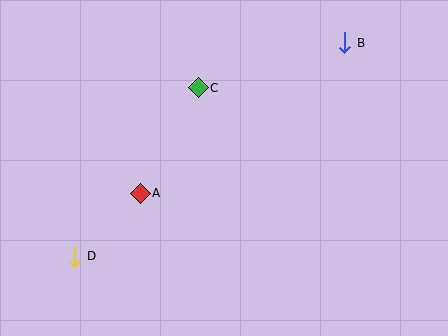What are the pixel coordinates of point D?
Point D is at (75, 256).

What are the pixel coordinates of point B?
Point B is at (345, 43).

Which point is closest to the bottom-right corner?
Point B is closest to the bottom-right corner.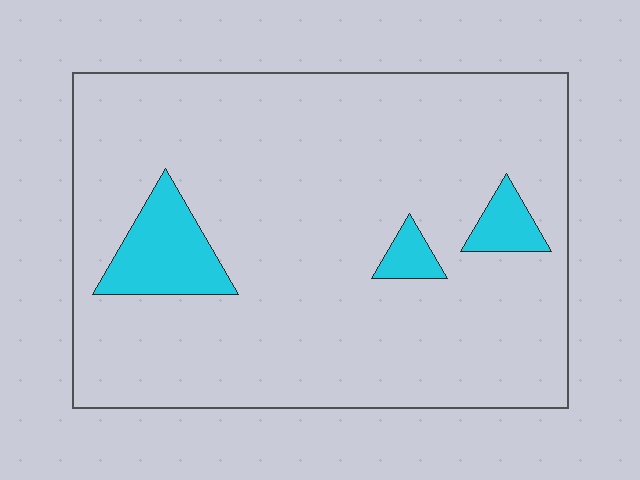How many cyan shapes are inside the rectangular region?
3.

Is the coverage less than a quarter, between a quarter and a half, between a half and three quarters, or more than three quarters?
Less than a quarter.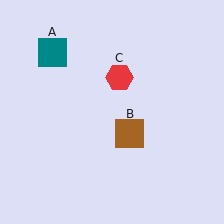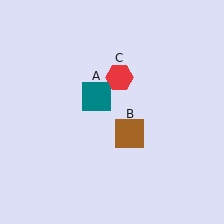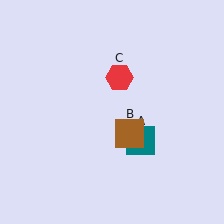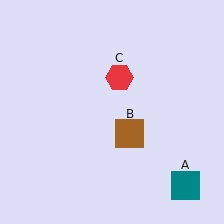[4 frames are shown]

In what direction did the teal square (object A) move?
The teal square (object A) moved down and to the right.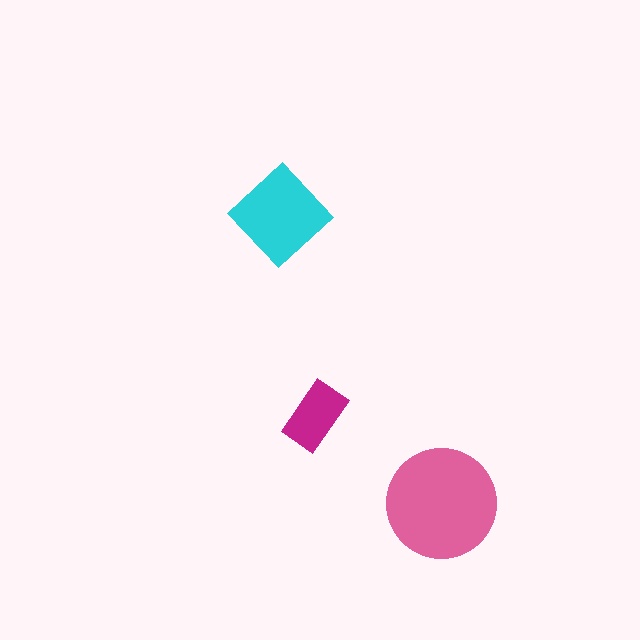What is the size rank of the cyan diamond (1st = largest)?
2nd.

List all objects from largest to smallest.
The pink circle, the cyan diamond, the magenta rectangle.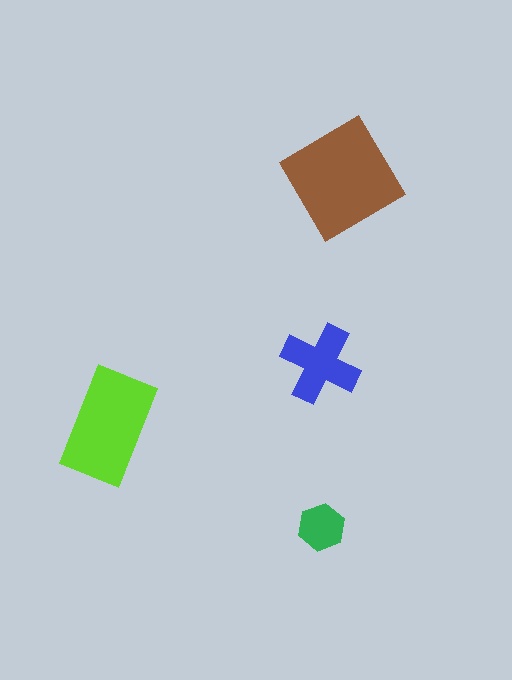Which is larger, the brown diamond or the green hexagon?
The brown diamond.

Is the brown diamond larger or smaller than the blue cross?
Larger.